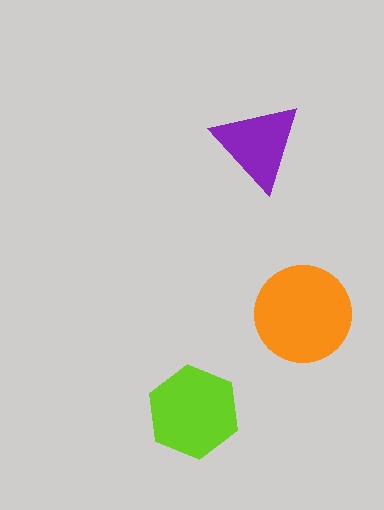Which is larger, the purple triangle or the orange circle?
The orange circle.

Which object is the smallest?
The purple triangle.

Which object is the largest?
The orange circle.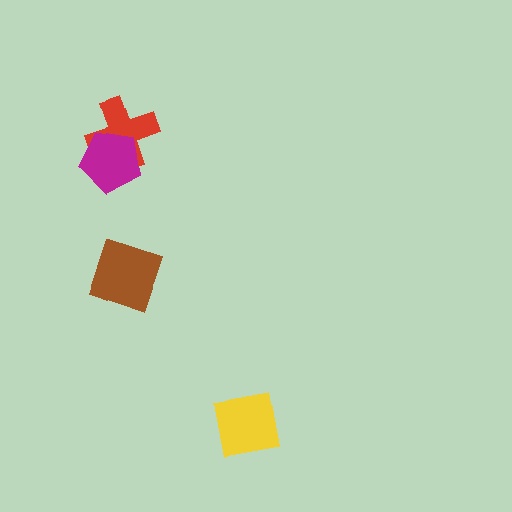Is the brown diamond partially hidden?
No, no other shape covers it.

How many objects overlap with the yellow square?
0 objects overlap with the yellow square.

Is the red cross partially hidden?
Yes, it is partially covered by another shape.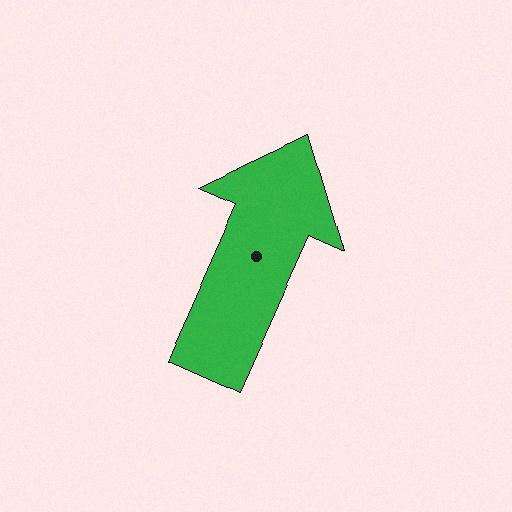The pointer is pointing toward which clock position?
Roughly 1 o'clock.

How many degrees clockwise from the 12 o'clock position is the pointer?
Approximately 24 degrees.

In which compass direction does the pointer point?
Northeast.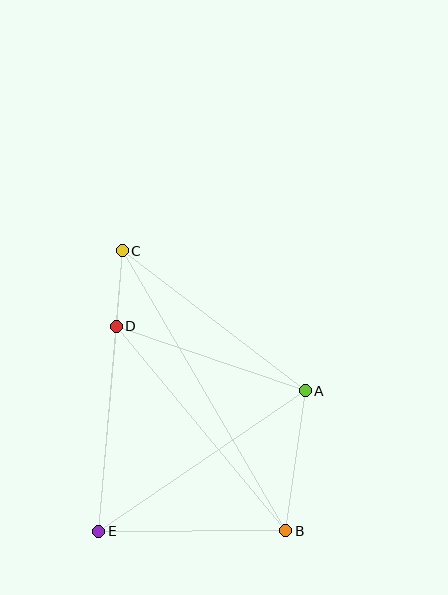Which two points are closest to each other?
Points C and D are closest to each other.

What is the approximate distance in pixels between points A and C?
The distance between A and C is approximately 230 pixels.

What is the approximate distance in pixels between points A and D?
The distance between A and D is approximately 200 pixels.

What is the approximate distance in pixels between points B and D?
The distance between B and D is approximately 266 pixels.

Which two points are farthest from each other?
Points B and C are farthest from each other.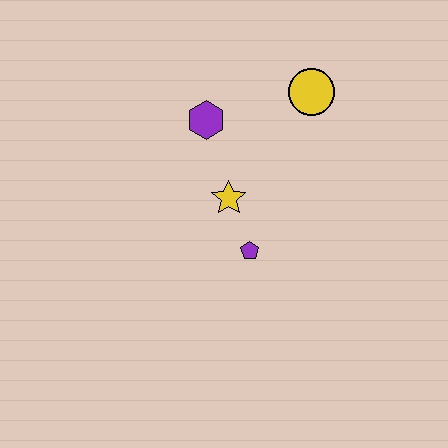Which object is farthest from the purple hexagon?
The purple pentagon is farthest from the purple hexagon.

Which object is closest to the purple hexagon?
The yellow star is closest to the purple hexagon.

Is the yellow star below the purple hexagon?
Yes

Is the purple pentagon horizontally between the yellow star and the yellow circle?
Yes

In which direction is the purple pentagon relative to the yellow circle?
The purple pentagon is below the yellow circle.